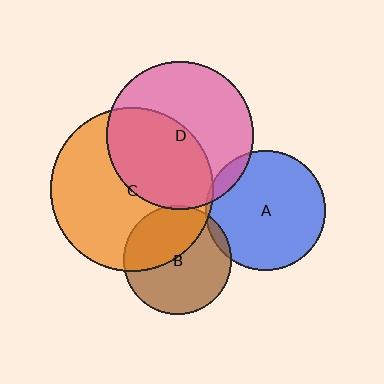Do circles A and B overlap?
Yes.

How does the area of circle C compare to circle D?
Approximately 1.2 times.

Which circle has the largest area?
Circle C (orange).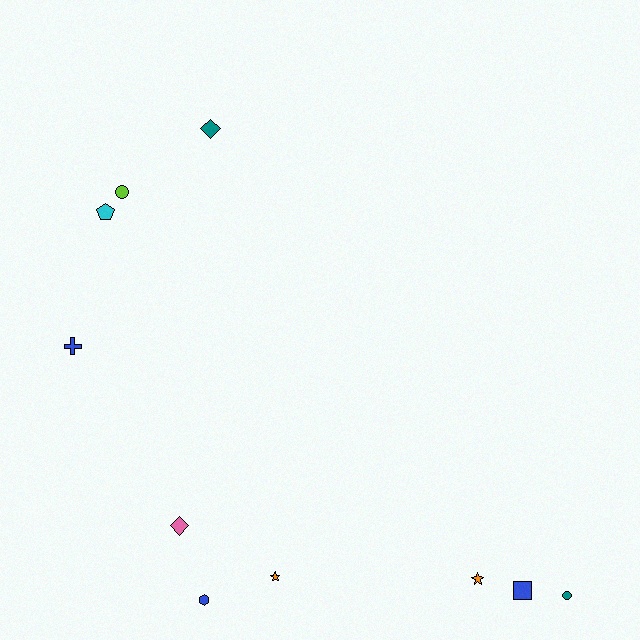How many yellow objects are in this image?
There are no yellow objects.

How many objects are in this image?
There are 10 objects.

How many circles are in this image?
There are 2 circles.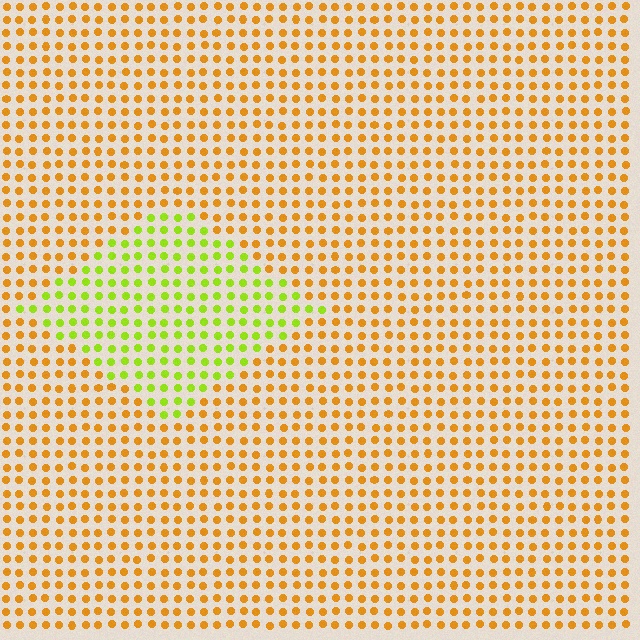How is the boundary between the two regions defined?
The boundary is defined purely by a slight shift in hue (about 48 degrees). Spacing, size, and orientation are identical on both sides.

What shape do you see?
I see a diamond.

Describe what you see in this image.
The image is filled with small orange elements in a uniform arrangement. A diamond-shaped region is visible where the elements are tinted to a slightly different hue, forming a subtle color boundary.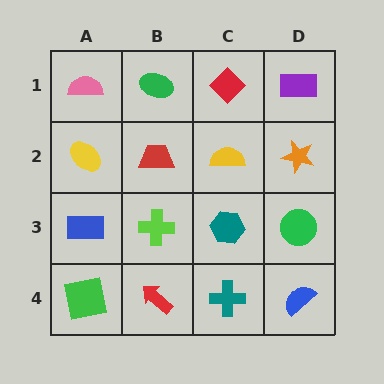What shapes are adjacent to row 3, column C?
A yellow semicircle (row 2, column C), a teal cross (row 4, column C), a lime cross (row 3, column B), a green circle (row 3, column D).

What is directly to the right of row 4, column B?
A teal cross.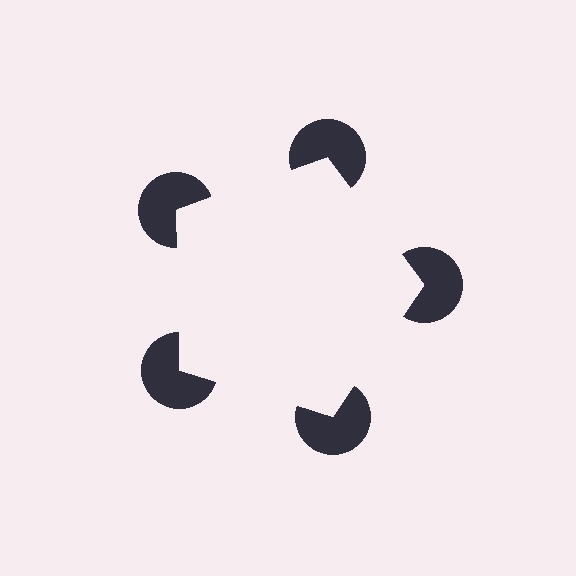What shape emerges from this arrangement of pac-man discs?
An illusory pentagon — its edges are inferred from the aligned wedge cuts in the pac-man discs, not physically drawn.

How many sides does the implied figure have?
5 sides.